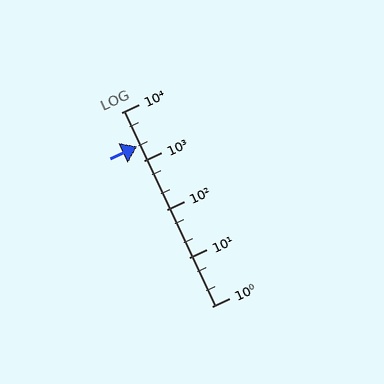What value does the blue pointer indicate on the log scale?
The pointer indicates approximately 2000.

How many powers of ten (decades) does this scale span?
The scale spans 4 decades, from 1 to 10000.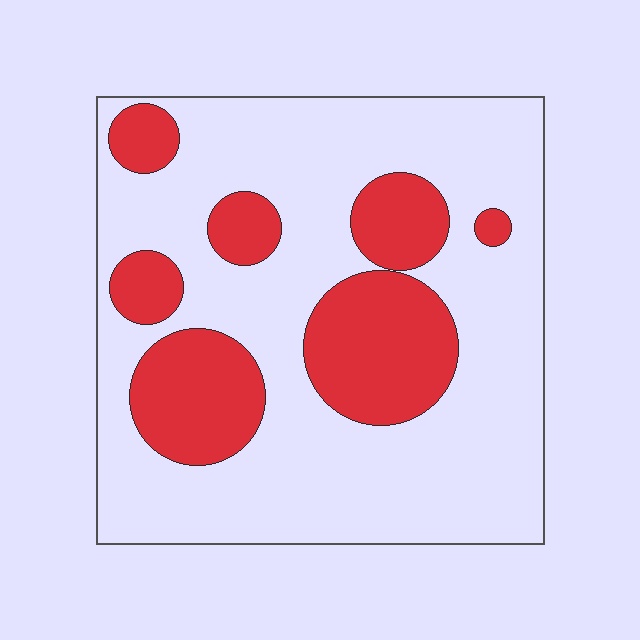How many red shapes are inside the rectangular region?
7.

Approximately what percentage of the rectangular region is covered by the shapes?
Approximately 30%.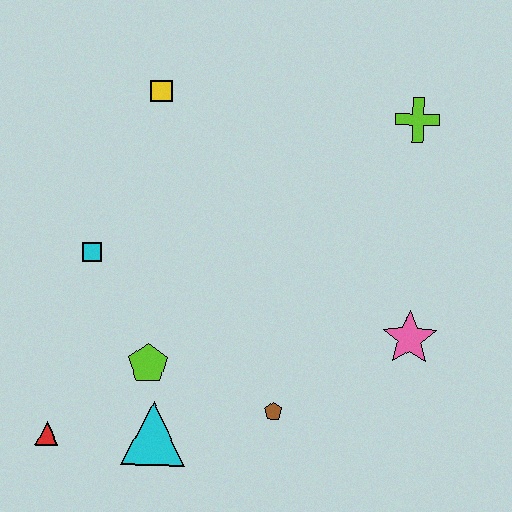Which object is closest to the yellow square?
The cyan square is closest to the yellow square.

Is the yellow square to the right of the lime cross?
No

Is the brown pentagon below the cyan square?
Yes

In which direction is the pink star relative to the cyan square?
The pink star is to the right of the cyan square.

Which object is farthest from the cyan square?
The lime cross is farthest from the cyan square.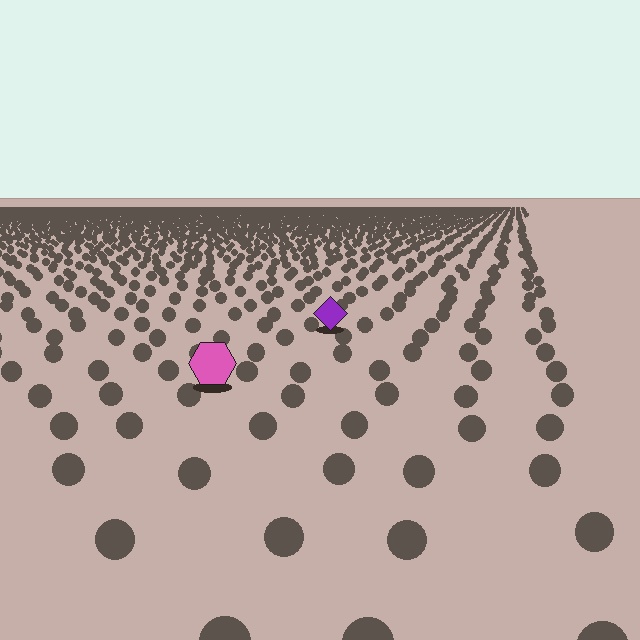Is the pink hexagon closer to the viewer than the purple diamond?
Yes. The pink hexagon is closer — you can tell from the texture gradient: the ground texture is coarser near it.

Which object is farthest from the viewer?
The purple diamond is farthest from the viewer. It appears smaller and the ground texture around it is denser.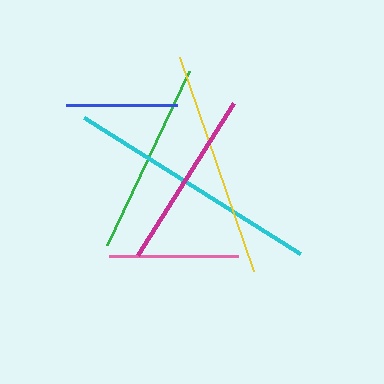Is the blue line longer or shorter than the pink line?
The pink line is longer than the blue line.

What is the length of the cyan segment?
The cyan segment is approximately 255 pixels long.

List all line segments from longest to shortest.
From longest to shortest: cyan, yellow, green, magenta, pink, blue.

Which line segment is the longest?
The cyan line is the longest at approximately 255 pixels.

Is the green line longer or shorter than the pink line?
The green line is longer than the pink line.